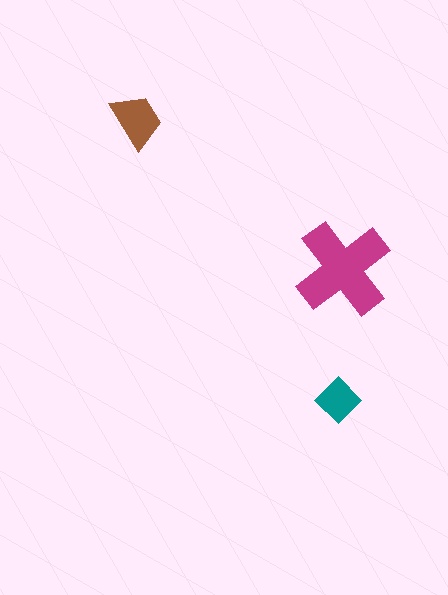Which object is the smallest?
The teal diamond.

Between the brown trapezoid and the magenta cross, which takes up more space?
The magenta cross.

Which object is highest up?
The brown trapezoid is topmost.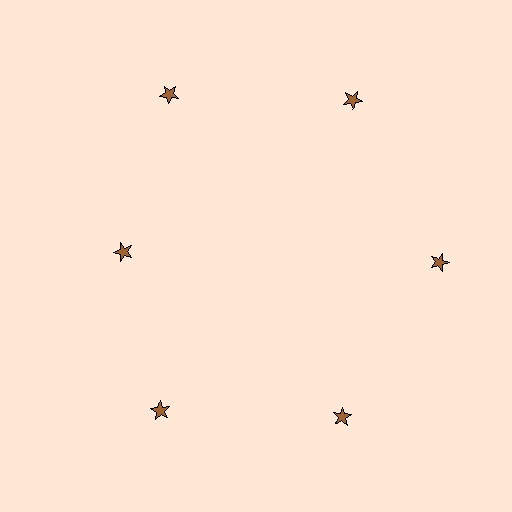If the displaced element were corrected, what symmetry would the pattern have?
It would have 6-fold rotational symmetry — the pattern would map onto itself every 60 degrees.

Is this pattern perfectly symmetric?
No. The 6 brown stars are arranged in a ring, but one element near the 9 o'clock position is pulled inward toward the center, breaking the 6-fold rotational symmetry.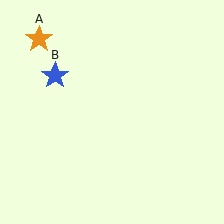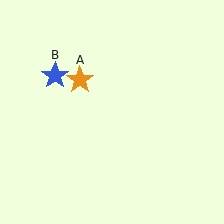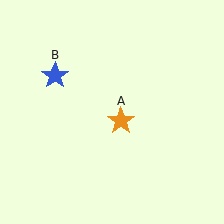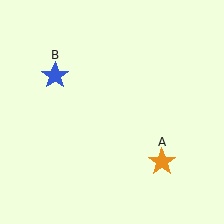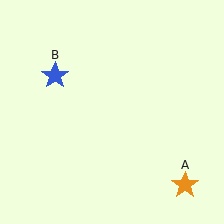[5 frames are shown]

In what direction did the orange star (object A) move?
The orange star (object A) moved down and to the right.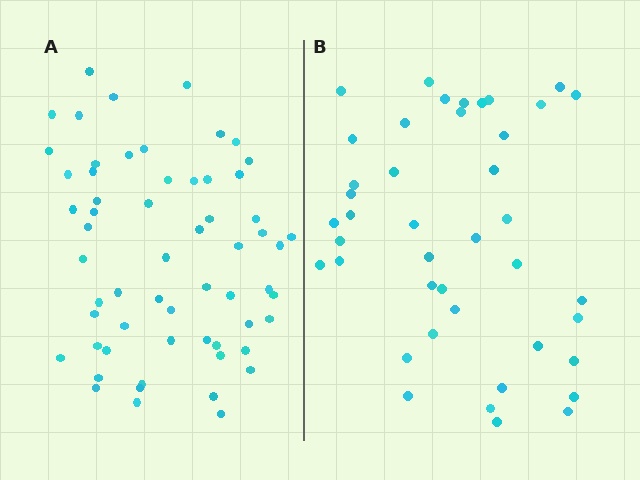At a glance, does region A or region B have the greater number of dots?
Region A (the left region) has more dots.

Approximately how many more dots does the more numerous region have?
Region A has approximately 20 more dots than region B.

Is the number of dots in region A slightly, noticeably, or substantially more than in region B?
Region A has noticeably more, but not dramatically so. The ratio is roughly 1.4 to 1.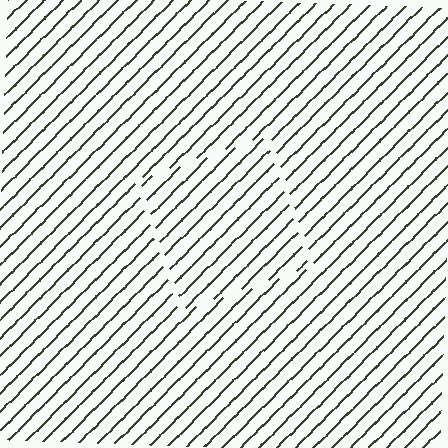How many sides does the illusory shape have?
4 sides — the line-ends trace a square.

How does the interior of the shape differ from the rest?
The interior of the shape contains the same grating, shifted by half a period — the contour is defined by the phase discontinuity where line-ends from the inner and outer gratings abut.